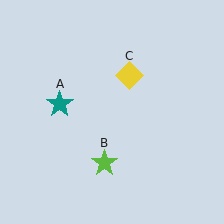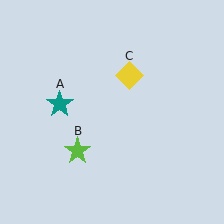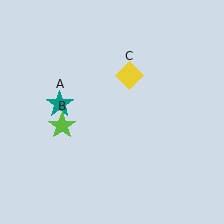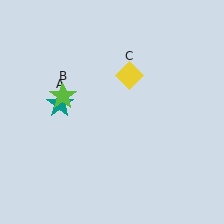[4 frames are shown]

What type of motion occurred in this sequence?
The lime star (object B) rotated clockwise around the center of the scene.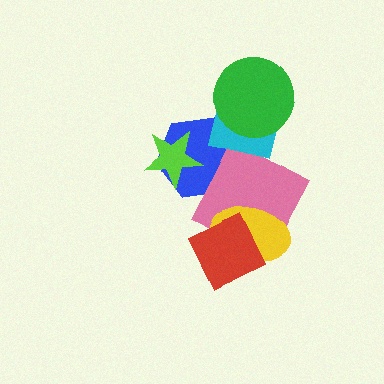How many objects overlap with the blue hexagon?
3 objects overlap with the blue hexagon.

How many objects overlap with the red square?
2 objects overlap with the red square.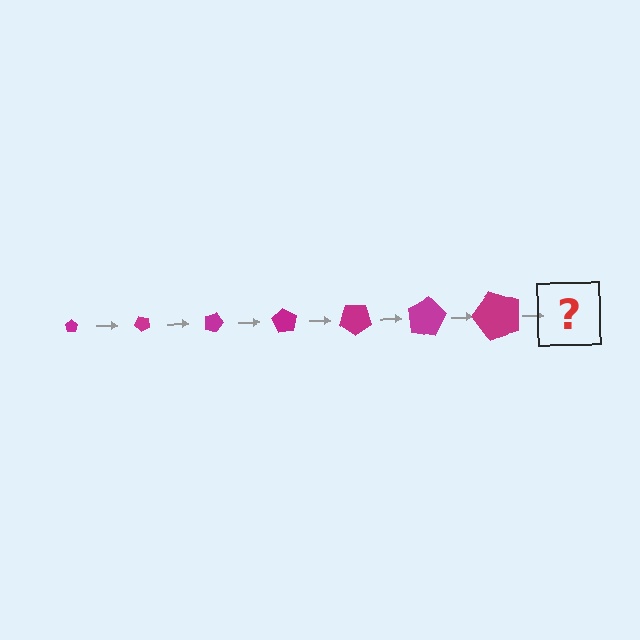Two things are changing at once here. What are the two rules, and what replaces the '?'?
The two rules are that the pentagon grows larger each step and it rotates 45 degrees each step. The '?' should be a pentagon, larger than the previous one and rotated 315 degrees from the start.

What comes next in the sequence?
The next element should be a pentagon, larger than the previous one and rotated 315 degrees from the start.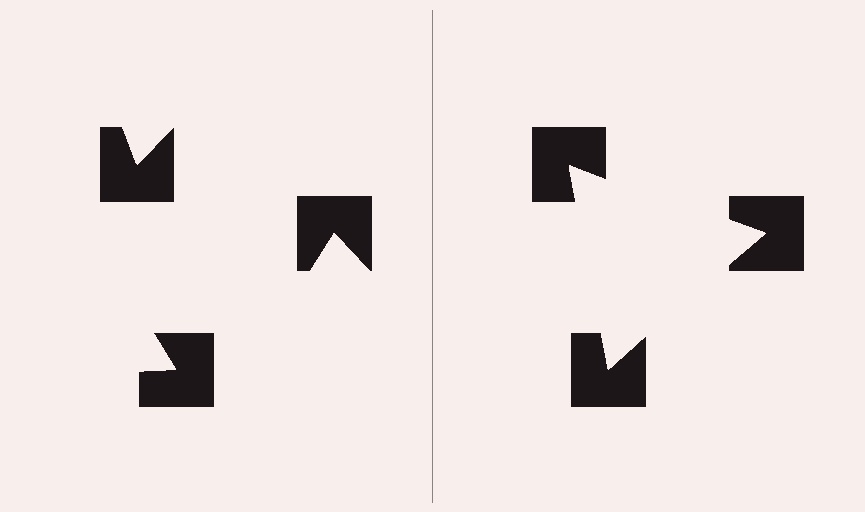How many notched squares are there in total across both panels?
6 — 3 on each side.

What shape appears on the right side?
An illusory triangle.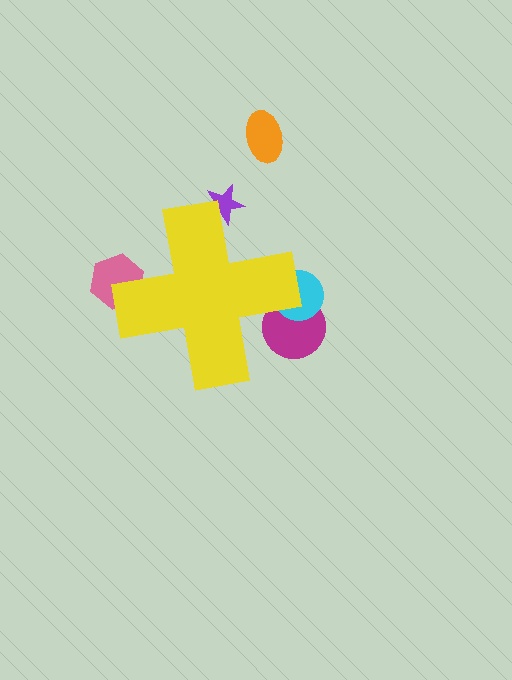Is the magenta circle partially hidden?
Yes, the magenta circle is partially hidden behind the yellow cross.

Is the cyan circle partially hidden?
Yes, the cyan circle is partially hidden behind the yellow cross.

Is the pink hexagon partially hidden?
Yes, the pink hexagon is partially hidden behind the yellow cross.